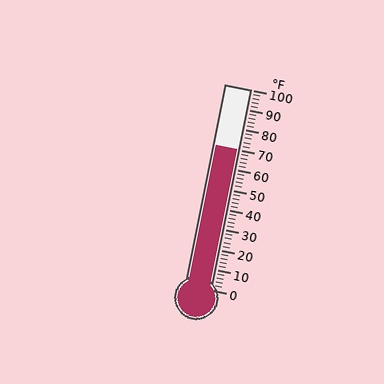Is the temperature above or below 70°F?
The temperature is at 70°F.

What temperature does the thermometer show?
The thermometer shows approximately 70°F.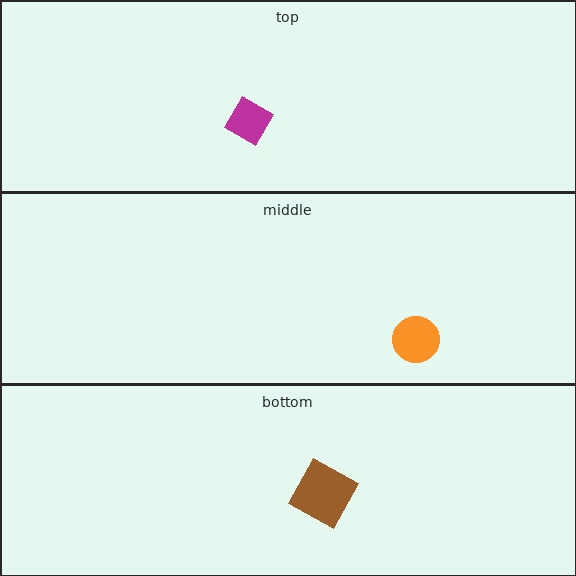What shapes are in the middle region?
The orange circle.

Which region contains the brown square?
The bottom region.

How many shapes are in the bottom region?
1.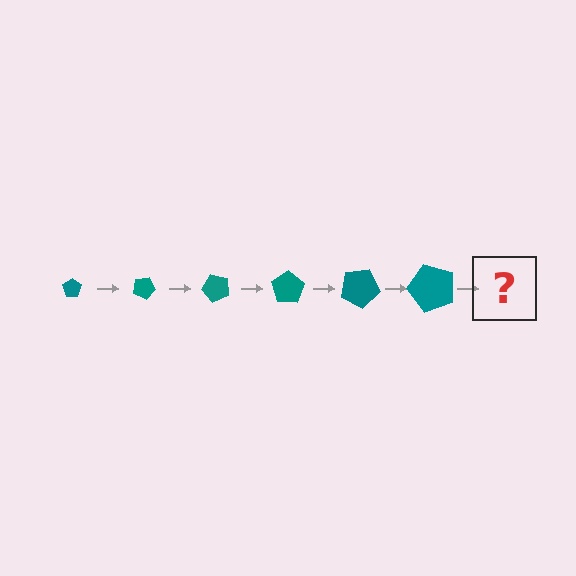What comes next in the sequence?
The next element should be a pentagon, larger than the previous one and rotated 150 degrees from the start.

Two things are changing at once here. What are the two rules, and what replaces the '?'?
The two rules are that the pentagon grows larger each step and it rotates 25 degrees each step. The '?' should be a pentagon, larger than the previous one and rotated 150 degrees from the start.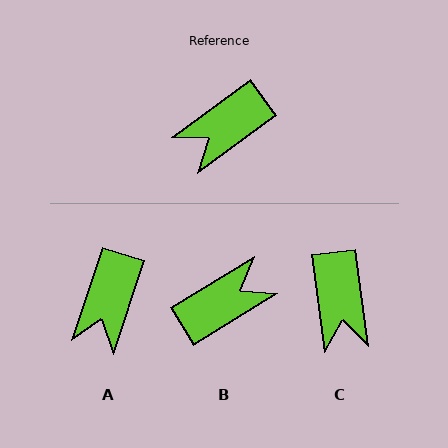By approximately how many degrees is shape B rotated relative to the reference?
Approximately 176 degrees counter-clockwise.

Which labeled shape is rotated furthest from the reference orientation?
B, about 176 degrees away.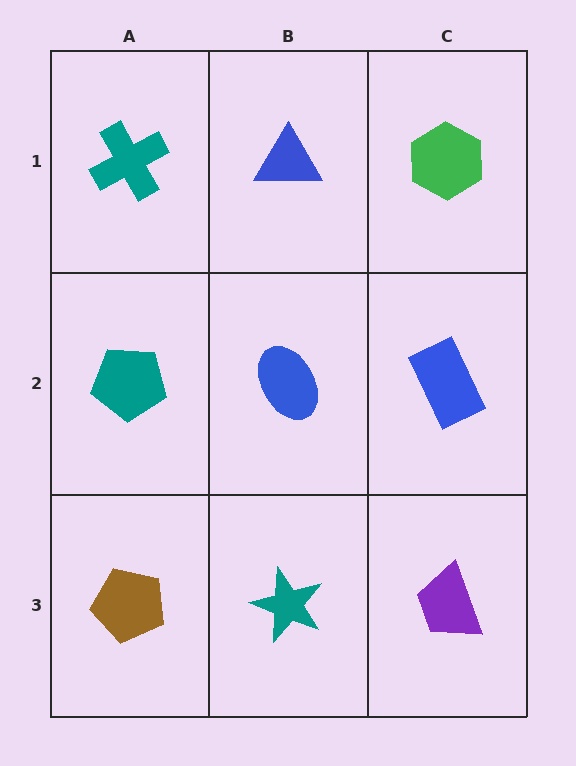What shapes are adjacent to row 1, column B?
A blue ellipse (row 2, column B), a teal cross (row 1, column A), a green hexagon (row 1, column C).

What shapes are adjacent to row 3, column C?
A blue rectangle (row 2, column C), a teal star (row 3, column B).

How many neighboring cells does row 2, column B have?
4.